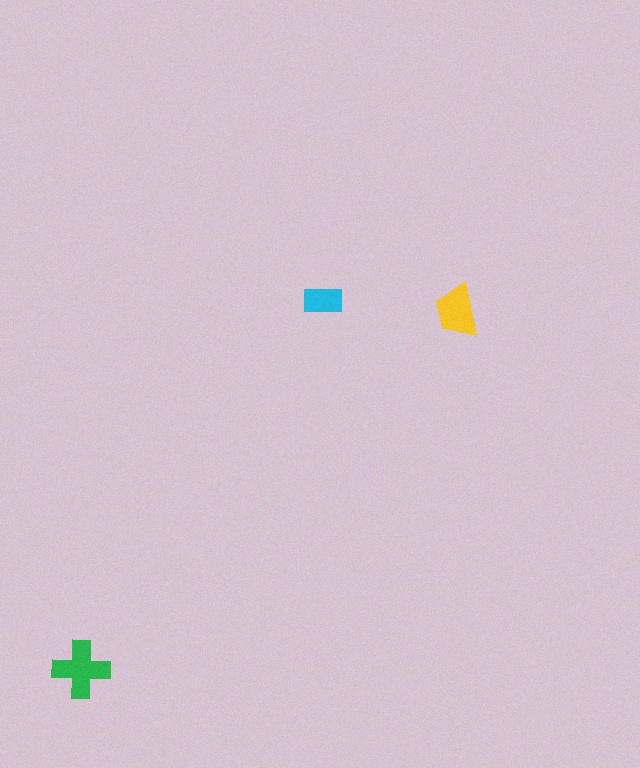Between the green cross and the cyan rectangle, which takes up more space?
The green cross.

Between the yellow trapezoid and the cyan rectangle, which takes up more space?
The yellow trapezoid.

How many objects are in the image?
There are 3 objects in the image.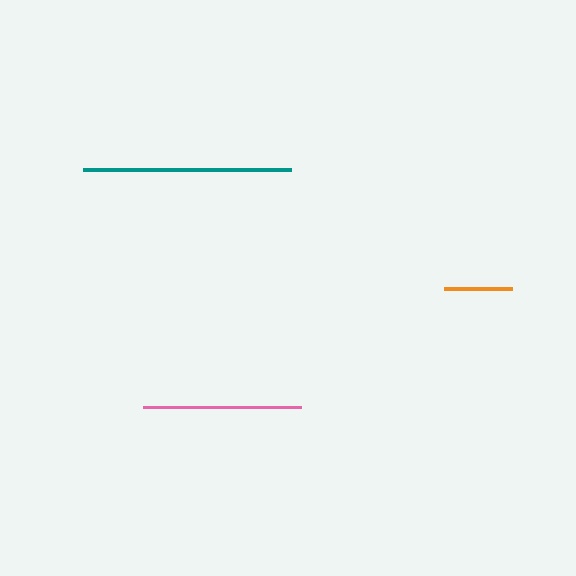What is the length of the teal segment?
The teal segment is approximately 208 pixels long.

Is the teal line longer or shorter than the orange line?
The teal line is longer than the orange line.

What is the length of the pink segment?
The pink segment is approximately 158 pixels long.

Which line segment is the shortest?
The orange line is the shortest at approximately 68 pixels.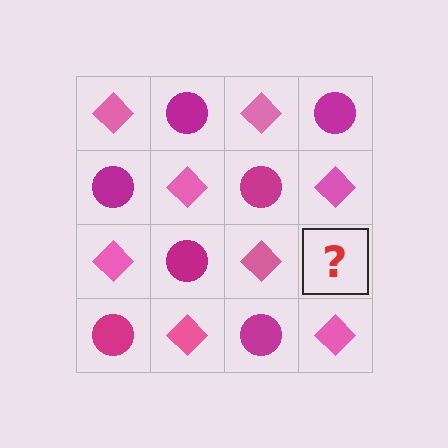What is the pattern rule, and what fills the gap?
The rule is that it alternates pink diamond and magenta circle in a checkerboard pattern. The gap should be filled with a magenta circle.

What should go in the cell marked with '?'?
The missing cell should contain a magenta circle.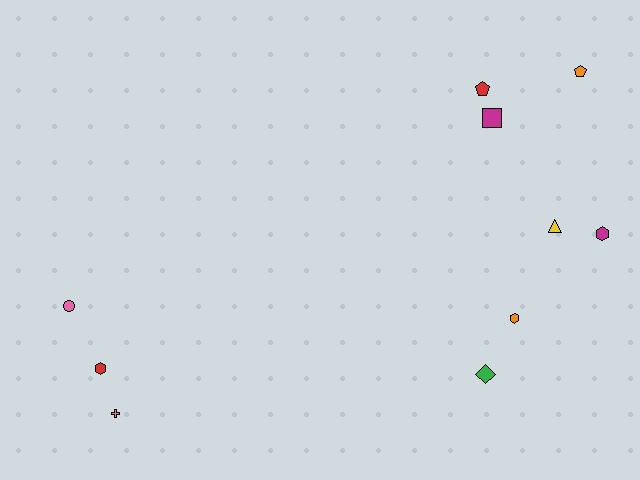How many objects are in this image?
There are 10 objects.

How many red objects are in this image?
There are 2 red objects.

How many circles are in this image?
There is 1 circle.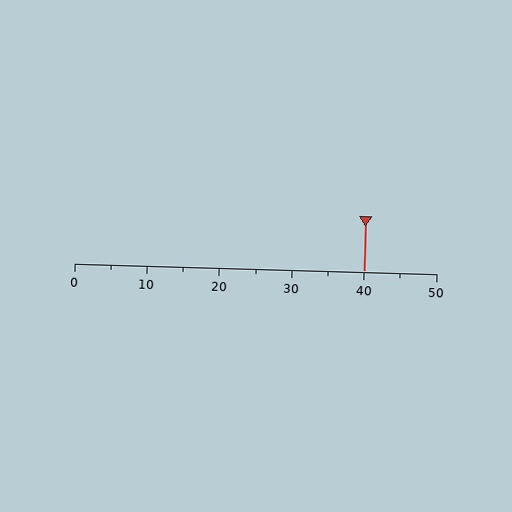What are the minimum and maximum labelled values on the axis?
The axis runs from 0 to 50.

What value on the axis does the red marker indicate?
The marker indicates approximately 40.